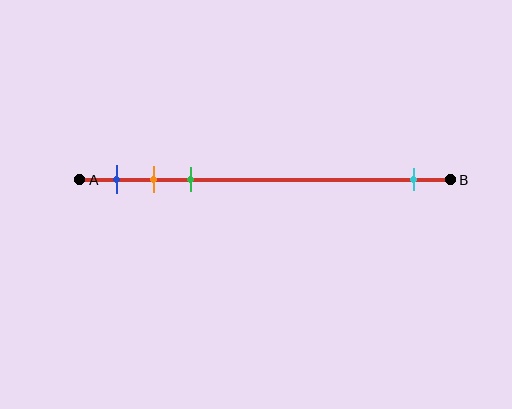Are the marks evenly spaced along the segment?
No, the marks are not evenly spaced.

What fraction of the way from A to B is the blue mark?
The blue mark is approximately 10% (0.1) of the way from A to B.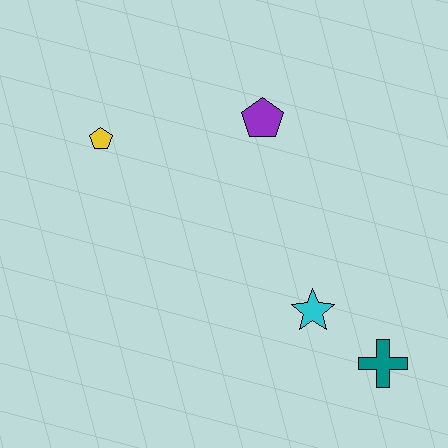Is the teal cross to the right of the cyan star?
Yes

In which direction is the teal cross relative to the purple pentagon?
The teal cross is below the purple pentagon.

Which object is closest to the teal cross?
The cyan star is closest to the teal cross.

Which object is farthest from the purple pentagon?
The teal cross is farthest from the purple pentagon.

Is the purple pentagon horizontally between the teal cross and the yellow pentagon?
Yes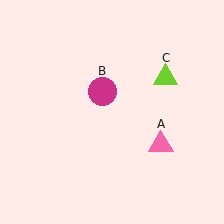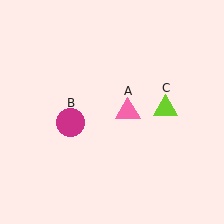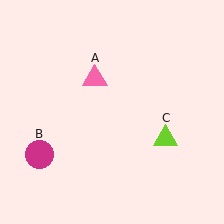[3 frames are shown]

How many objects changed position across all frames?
3 objects changed position: pink triangle (object A), magenta circle (object B), lime triangle (object C).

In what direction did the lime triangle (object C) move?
The lime triangle (object C) moved down.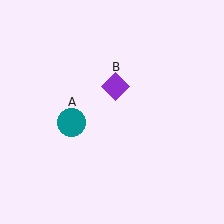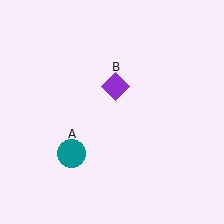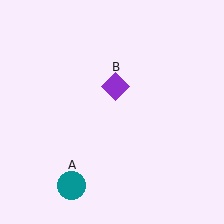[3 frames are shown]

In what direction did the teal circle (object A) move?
The teal circle (object A) moved down.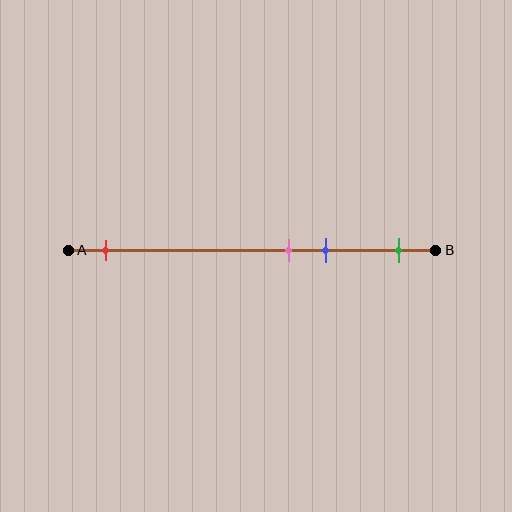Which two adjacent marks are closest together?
The pink and blue marks are the closest adjacent pair.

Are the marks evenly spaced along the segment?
No, the marks are not evenly spaced.